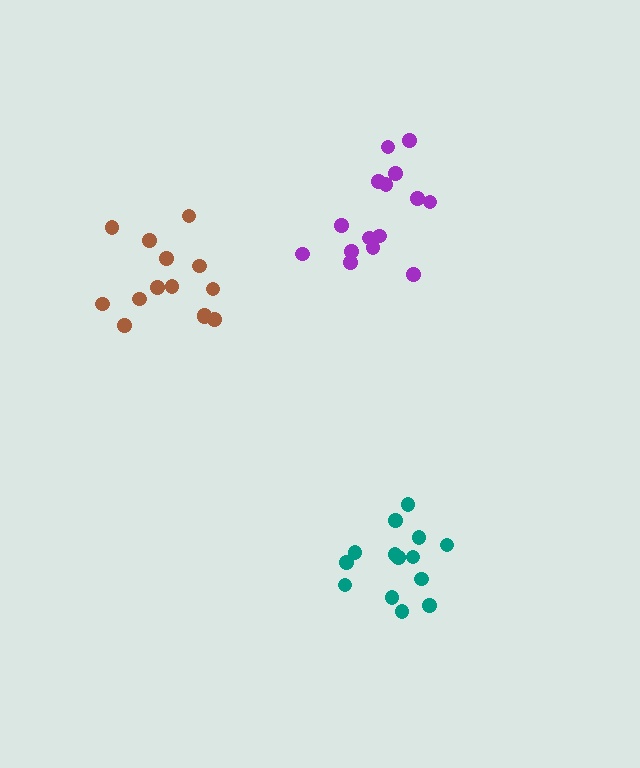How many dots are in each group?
Group 1: 15 dots, Group 2: 14 dots, Group 3: 15 dots (44 total).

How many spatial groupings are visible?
There are 3 spatial groupings.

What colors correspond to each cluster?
The clusters are colored: purple, brown, teal.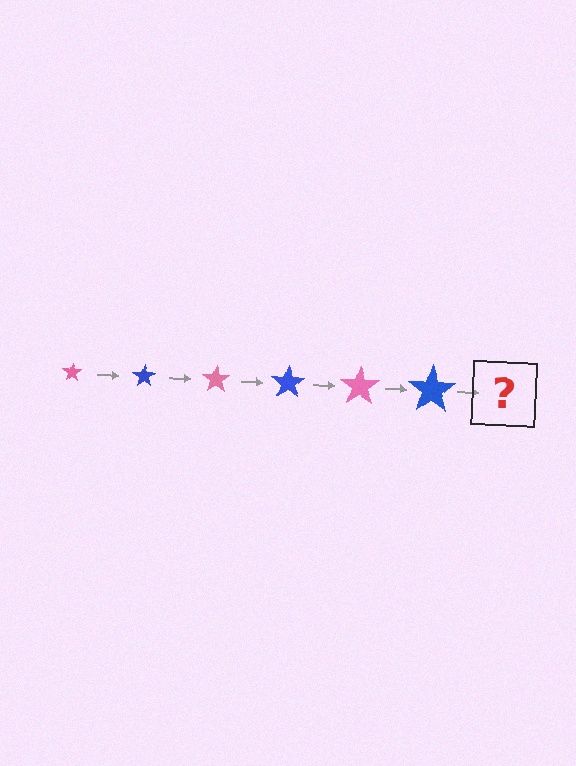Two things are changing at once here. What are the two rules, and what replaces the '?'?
The two rules are that the star grows larger each step and the color cycles through pink and blue. The '?' should be a pink star, larger than the previous one.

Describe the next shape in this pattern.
It should be a pink star, larger than the previous one.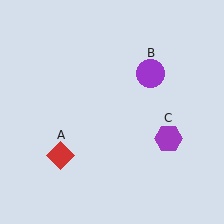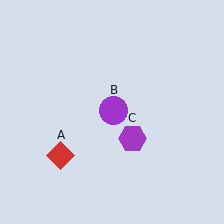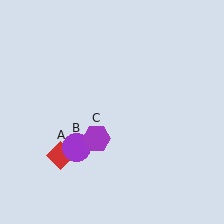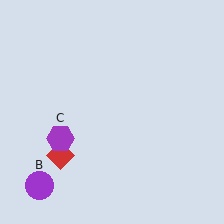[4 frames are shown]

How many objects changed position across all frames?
2 objects changed position: purple circle (object B), purple hexagon (object C).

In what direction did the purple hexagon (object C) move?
The purple hexagon (object C) moved left.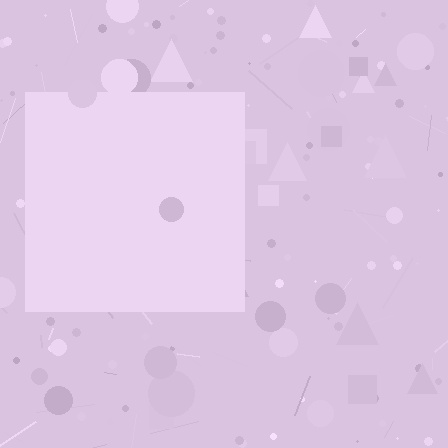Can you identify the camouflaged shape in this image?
The camouflaged shape is a square.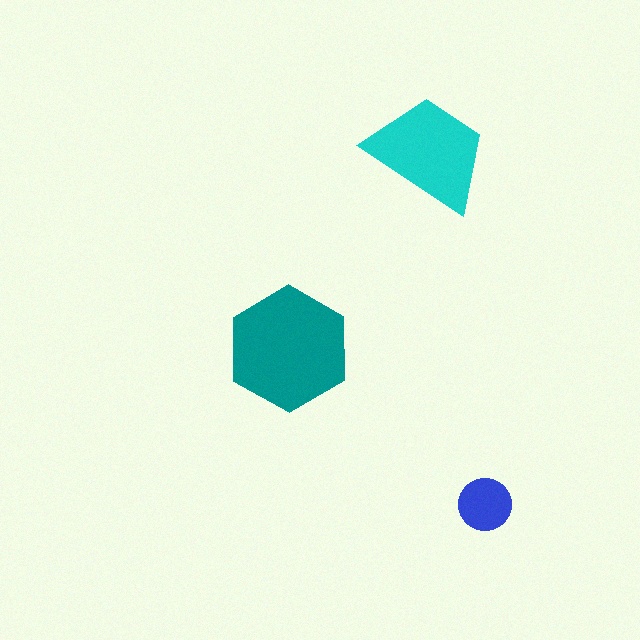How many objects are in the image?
There are 3 objects in the image.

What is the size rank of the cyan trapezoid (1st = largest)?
2nd.